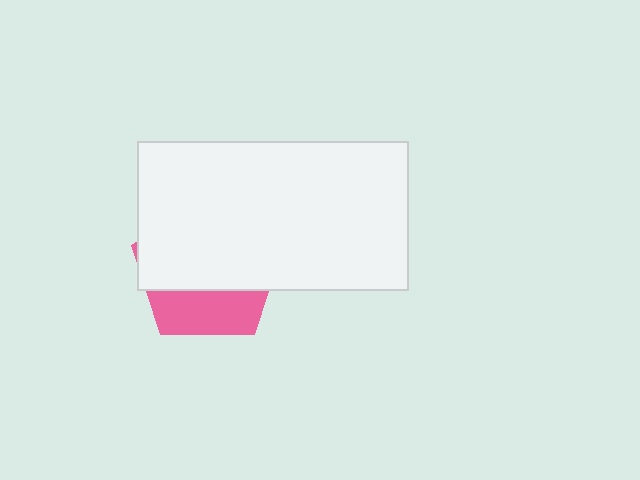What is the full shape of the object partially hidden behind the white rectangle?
The partially hidden object is a pink pentagon.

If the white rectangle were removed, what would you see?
You would see the complete pink pentagon.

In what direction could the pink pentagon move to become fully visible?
The pink pentagon could move down. That would shift it out from behind the white rectangle entirely.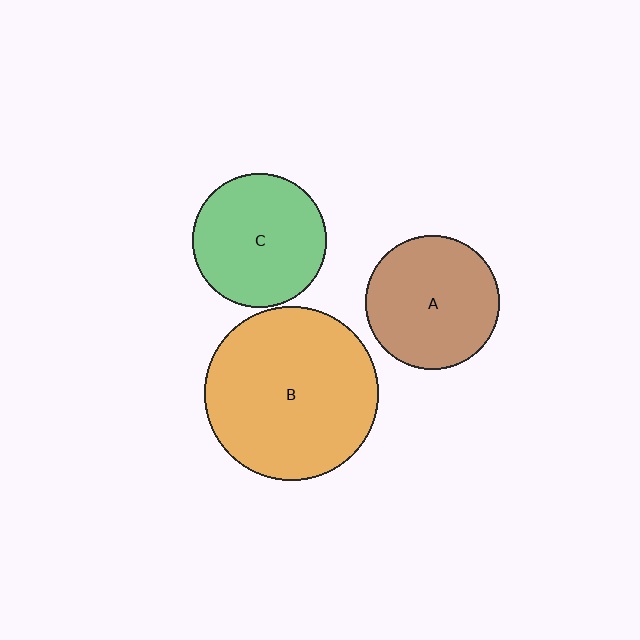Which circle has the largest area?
Circle B (orange).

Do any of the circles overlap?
No, none of the circles overlap.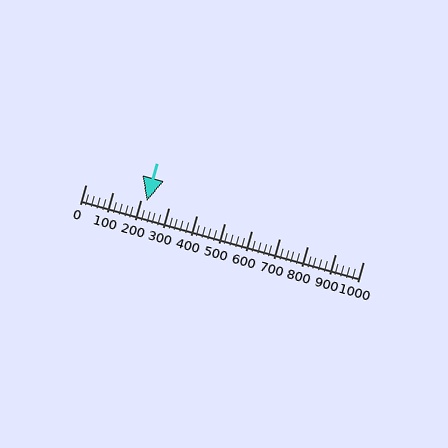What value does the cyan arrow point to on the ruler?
The cyan arrow points to approximately 220.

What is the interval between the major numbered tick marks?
The major tick marks are spaced 100 units apart.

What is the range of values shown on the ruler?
The ruler shows values from 0 to 1000.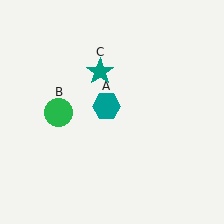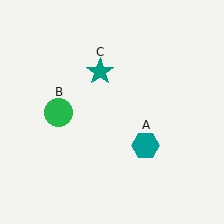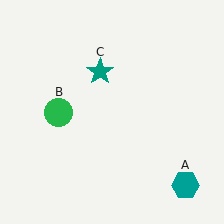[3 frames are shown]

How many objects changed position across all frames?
1 object changed position: teal hexagon (object A).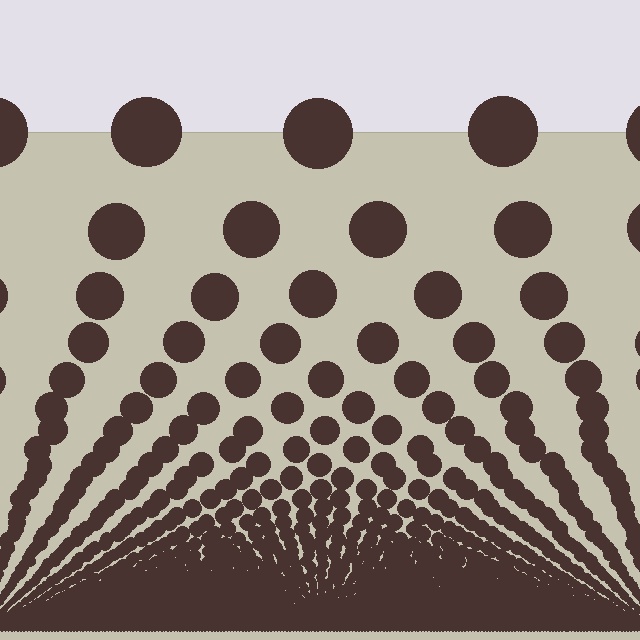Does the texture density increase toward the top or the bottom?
Density increases toward the bottom.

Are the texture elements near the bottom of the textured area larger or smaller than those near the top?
Smaller. The gradient is inverted — elements near the bottom are smaller and denser.